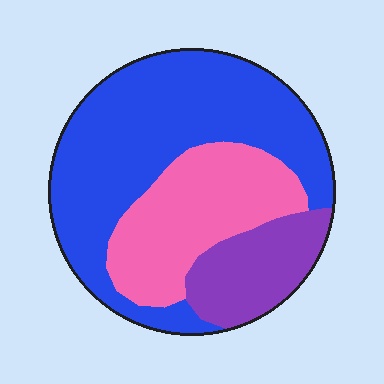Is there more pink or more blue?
Blue.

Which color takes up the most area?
Blue, at roughly 55%.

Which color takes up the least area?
Purple, at roughly 15%.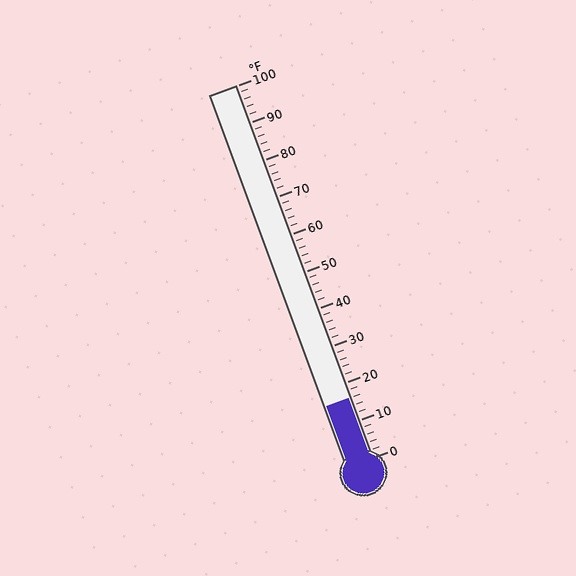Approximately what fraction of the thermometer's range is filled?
The thermometer is filled to approximately 15% of its range.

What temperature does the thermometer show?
The thermometer shows approximately 16°F.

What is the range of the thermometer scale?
The thermometer scale ranges from 0°F to 100°F.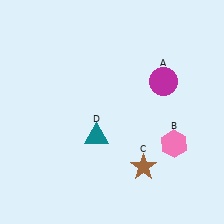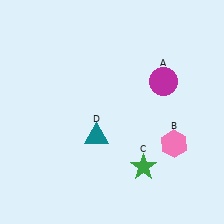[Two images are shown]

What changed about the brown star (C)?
In Image 1, C is brown. In Image 2, it changed to green.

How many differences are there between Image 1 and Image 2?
There is 1 difference between the two images.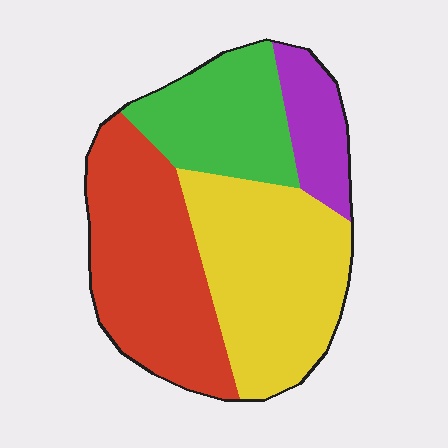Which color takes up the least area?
Purple, at roughly 10%.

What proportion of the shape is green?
Green takes up between a sixth and a third of the shape.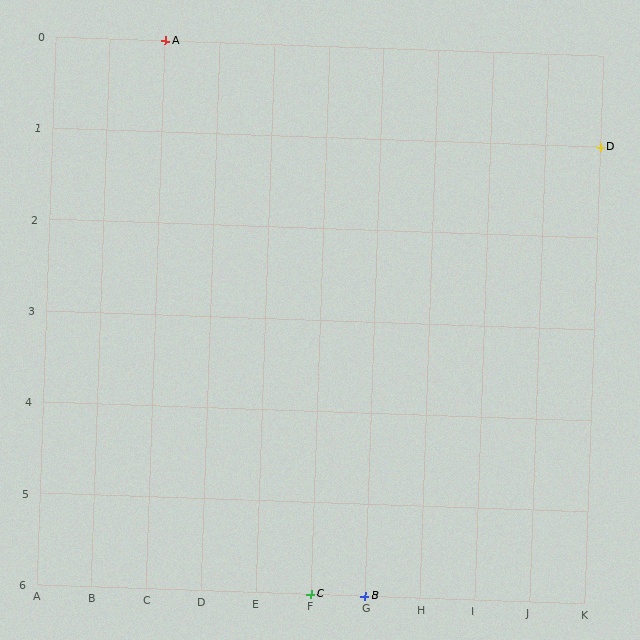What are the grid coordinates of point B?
Point B is at grid coordinates (G, 6).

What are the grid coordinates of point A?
Point A is at grid coordinates (C, 0).